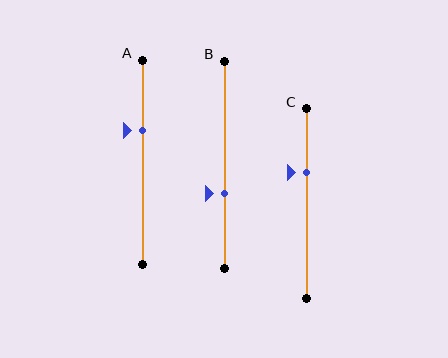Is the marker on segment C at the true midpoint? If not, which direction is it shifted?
No, the marker on segment C is shifted upward by about 16% of the segment length.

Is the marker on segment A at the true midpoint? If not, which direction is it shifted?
No, the marker on segment A is shifted upward by about 15% of the segment length.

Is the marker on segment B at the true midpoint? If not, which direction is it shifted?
No, the marker on segment B is shifted downward by about 14% of the segment length.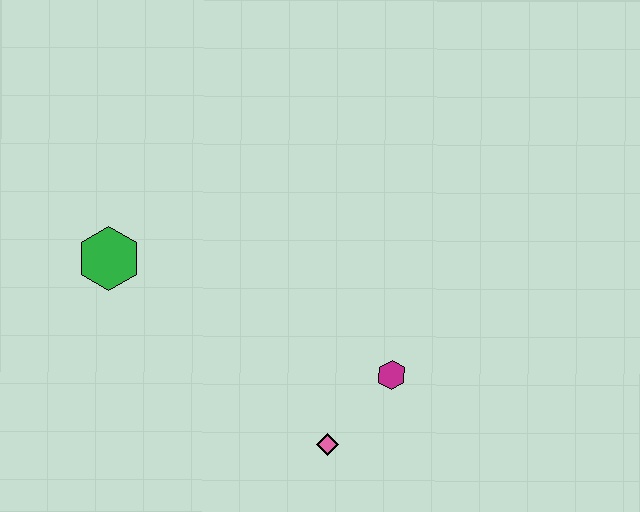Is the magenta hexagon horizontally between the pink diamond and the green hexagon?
No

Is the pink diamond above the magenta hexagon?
No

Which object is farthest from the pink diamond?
The green hexagon is farthest from the pink diamond.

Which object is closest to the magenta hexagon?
The pink diamond is closest to the magenta hexagon.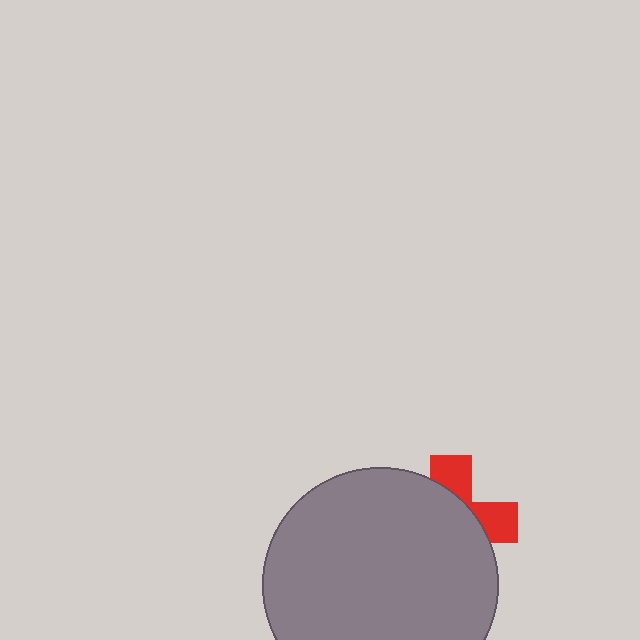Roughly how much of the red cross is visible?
A small part of it is visible (roughly 32%).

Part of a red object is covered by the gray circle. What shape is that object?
It is a cross.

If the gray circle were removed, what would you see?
You would see the complete red cross.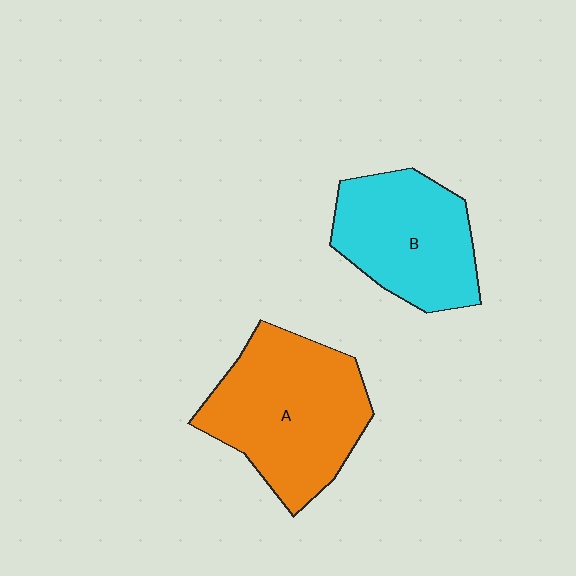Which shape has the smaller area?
Shape B (cyan).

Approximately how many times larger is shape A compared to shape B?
Approximately 1.3 times.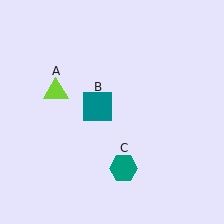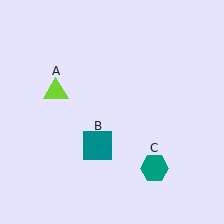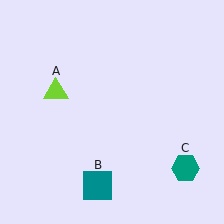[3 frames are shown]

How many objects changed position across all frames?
2 objects changed position: teal square (object B), teal hexagon (object C).